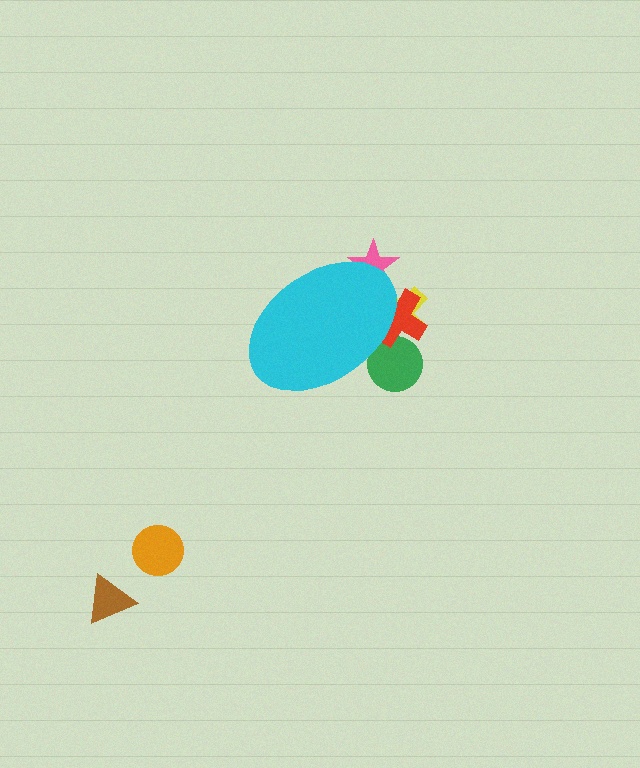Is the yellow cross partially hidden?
Yes, the yellow cross is partially hidden behind the cyan ellipse.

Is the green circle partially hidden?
Yes, the green circle is partially hidden behind the cyan ellipse.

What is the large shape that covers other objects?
A cyan ellipse.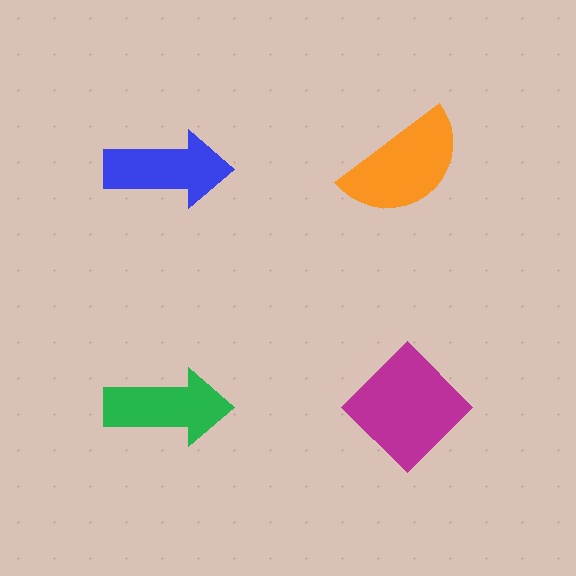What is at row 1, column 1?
A blue arrow.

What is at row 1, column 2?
An orange semicircle.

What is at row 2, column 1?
A green arrow.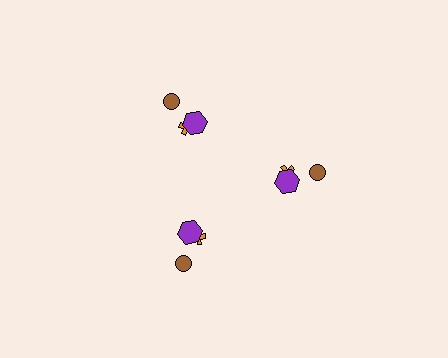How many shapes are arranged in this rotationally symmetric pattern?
There are 9 shapes, arranged in 3 groups of 3.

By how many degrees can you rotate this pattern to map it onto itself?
The pattern maps onto itself every 120 degrees of rotation.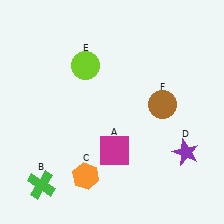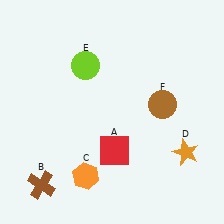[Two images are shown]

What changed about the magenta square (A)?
In Image 1, A is magenta. In Image 2, it changed to red.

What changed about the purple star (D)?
In Image 1, D is purple. In Image 2, it changed to orange.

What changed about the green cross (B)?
In Image 1, B is green. In Image 2, it changed to brown.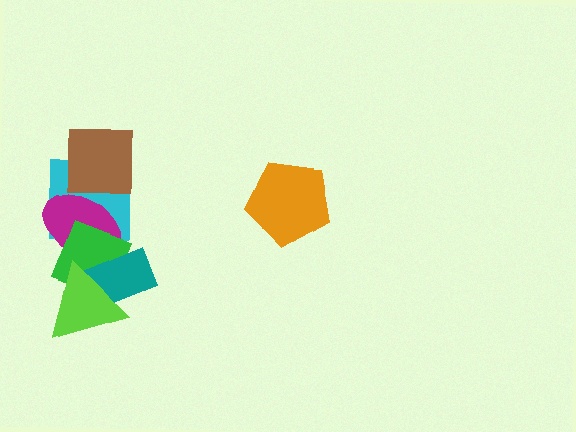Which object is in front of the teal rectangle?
The lime triangle is in front of the teal rectangle.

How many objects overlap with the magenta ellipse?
4 objects overlap with the magenta ellipse.